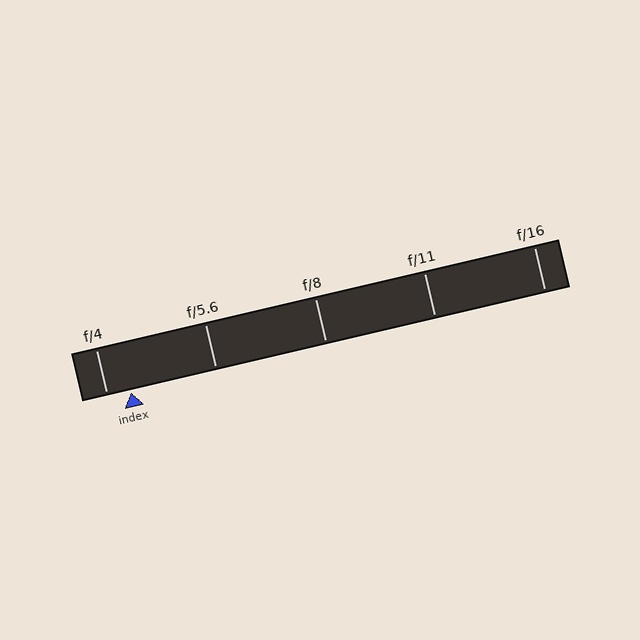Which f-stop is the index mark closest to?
The index mark is closest to f/4.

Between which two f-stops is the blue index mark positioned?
The index mark is between f/4 and f/5.6.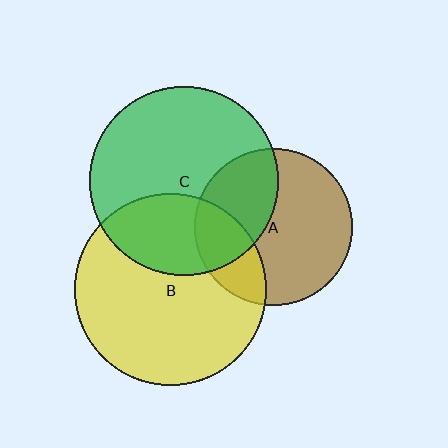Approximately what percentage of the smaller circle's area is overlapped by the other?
Approximately 30%.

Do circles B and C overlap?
Yes.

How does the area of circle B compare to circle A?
Approximately 1.5 times.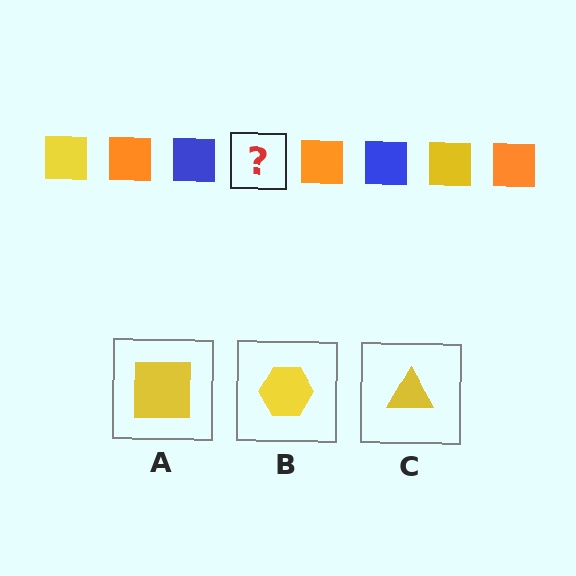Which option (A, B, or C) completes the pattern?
A.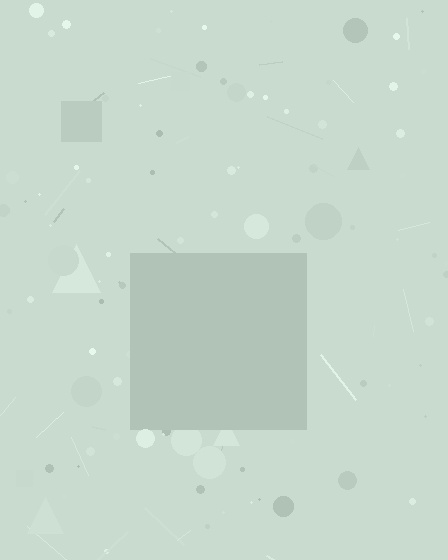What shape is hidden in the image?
A square is hidden in the image.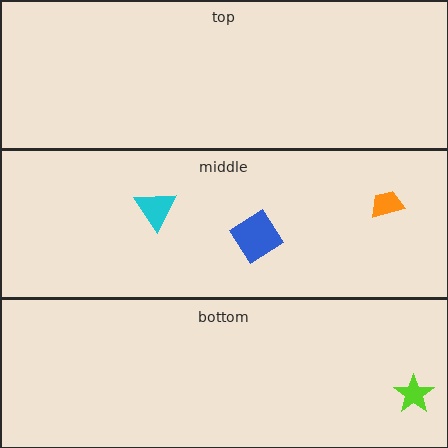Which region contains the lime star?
The bottom region.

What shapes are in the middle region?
The blue diamond, the cyan triangle, the orange trapezoid.